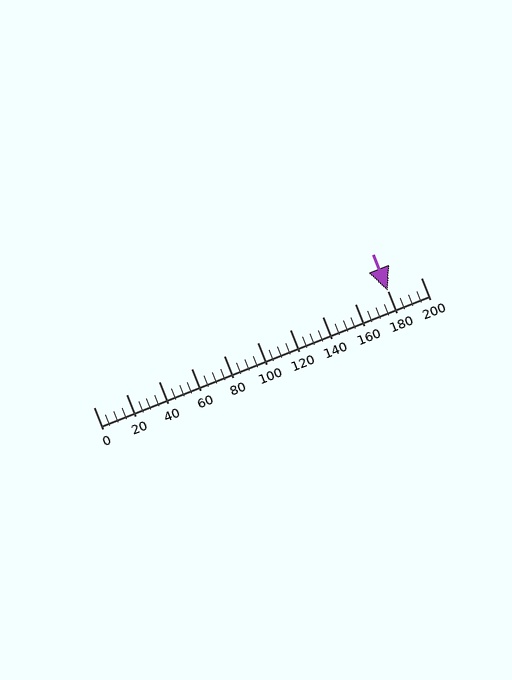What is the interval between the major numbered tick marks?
The major tick marks are spaced 20 units apart.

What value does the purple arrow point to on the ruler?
The purple arrow points to approximately 180.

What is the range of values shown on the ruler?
The ruler shows values from 0 to 200.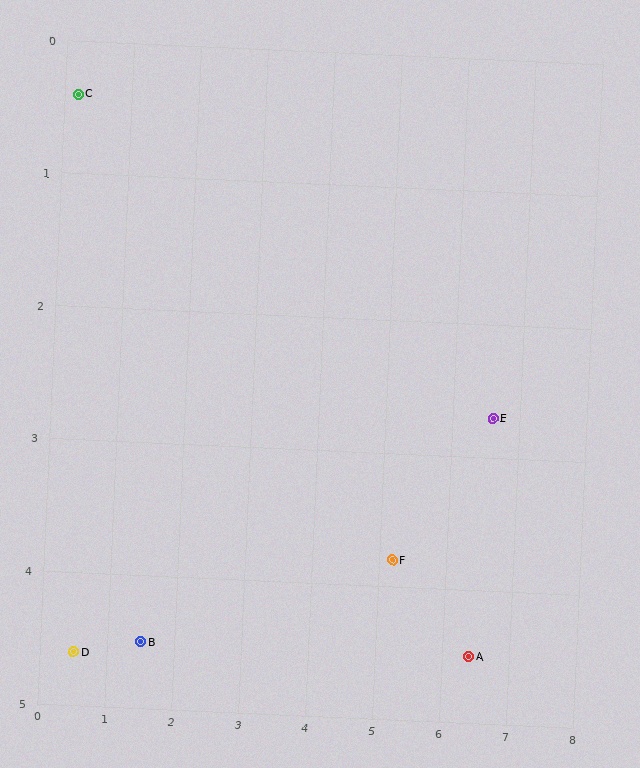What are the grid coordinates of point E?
Point E is at approximately (6.6, 2.7).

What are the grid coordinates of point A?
Point A is at approximately (6.4, 4.5).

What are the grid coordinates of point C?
Point C is at approximately (0.2, 0.4).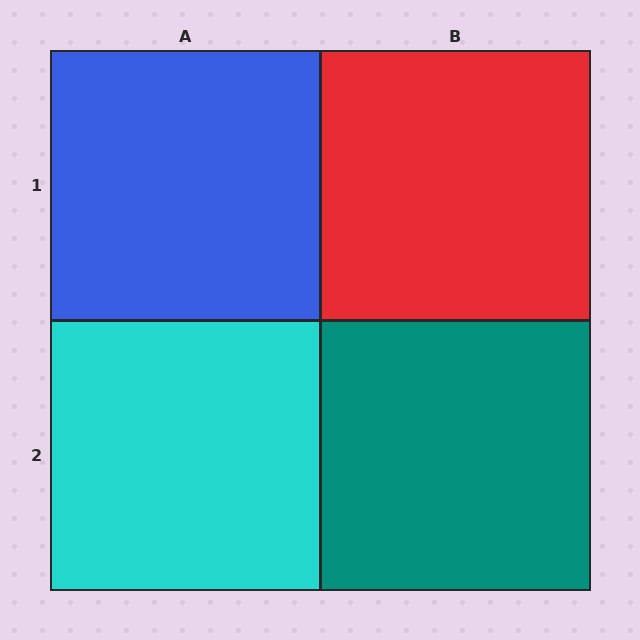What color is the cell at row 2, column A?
Cyan.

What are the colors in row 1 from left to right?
Blue, red.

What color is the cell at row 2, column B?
Teal.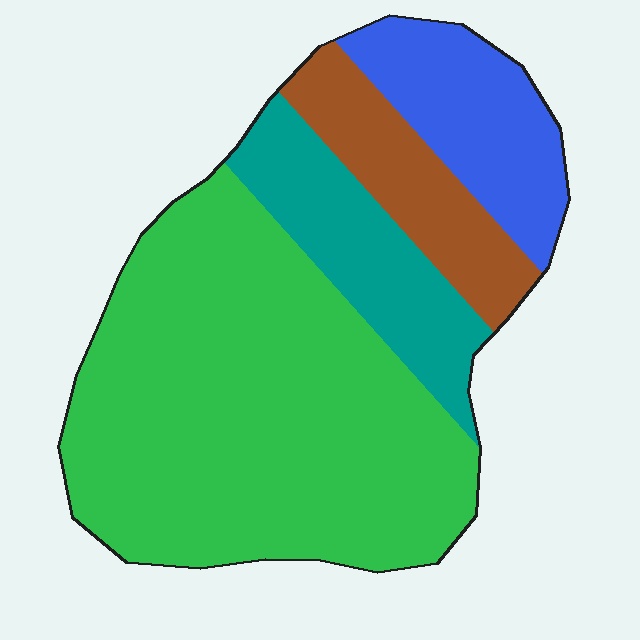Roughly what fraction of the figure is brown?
Brown covers about 10% of the figure.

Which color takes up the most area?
Green, at roughly 60%.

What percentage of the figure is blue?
Blue covers 15% of the figure.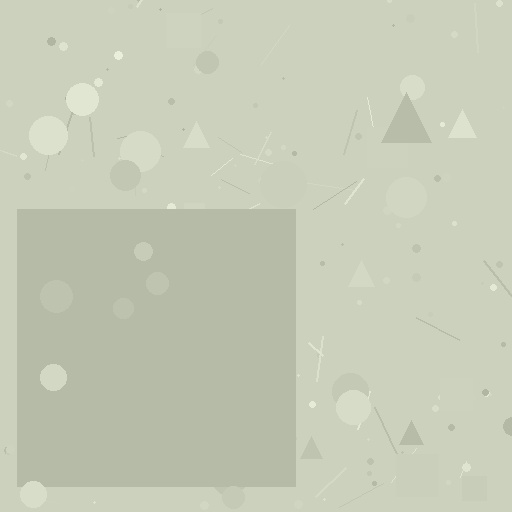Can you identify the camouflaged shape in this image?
The camouflaged shape is a square.